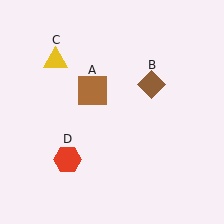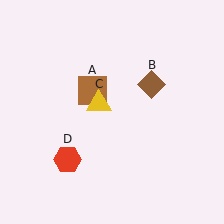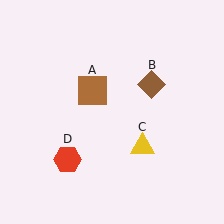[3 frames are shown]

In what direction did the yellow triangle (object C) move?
The yellow triangle (object C) moved down and to the right.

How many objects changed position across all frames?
1 object changed position: yellow triangle (object C).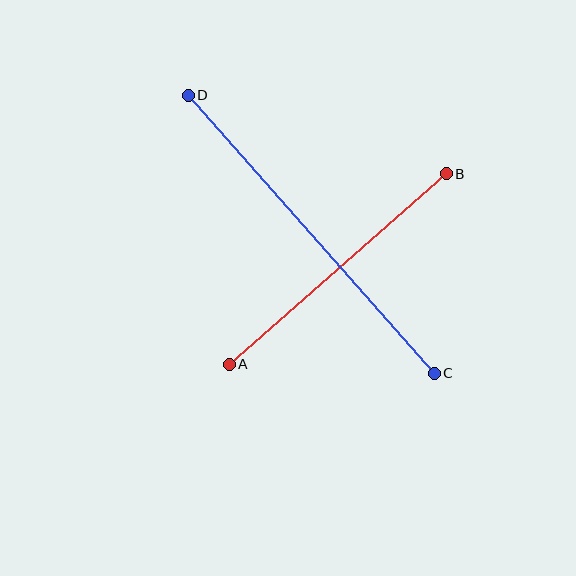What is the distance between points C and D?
The distance is approximately 371 pixels.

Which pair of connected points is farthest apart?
Points C and D are farthest apart.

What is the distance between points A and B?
The distance is approximately 289 pixels.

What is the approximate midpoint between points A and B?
The midpoint is at approximately (338, 269) pixels.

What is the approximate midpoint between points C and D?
The midpoint is at approximately (311, 234) pixels.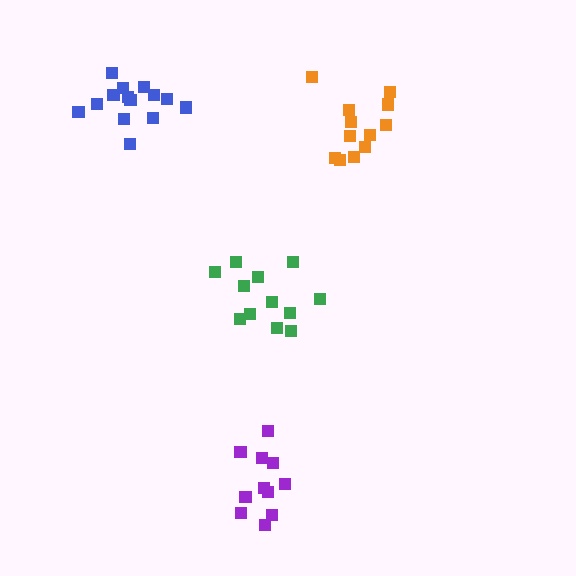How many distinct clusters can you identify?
There are 4 distinct clusters.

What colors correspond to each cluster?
The clusters are colored: purple, blue, orange, green.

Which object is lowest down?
The purple cluster is bottommost.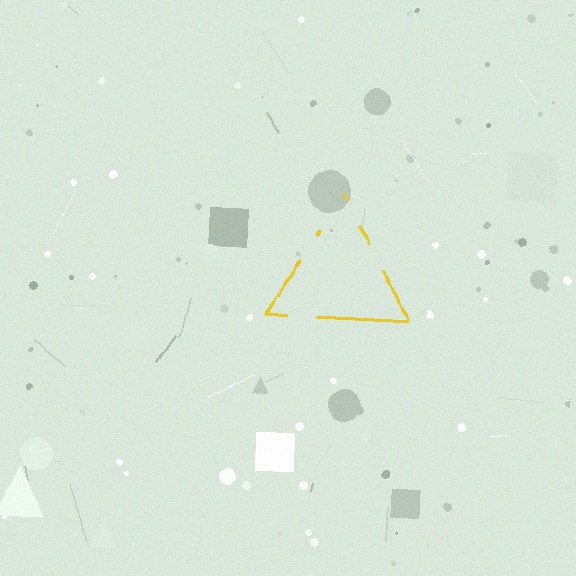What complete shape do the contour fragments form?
The contour fragments form a triangle.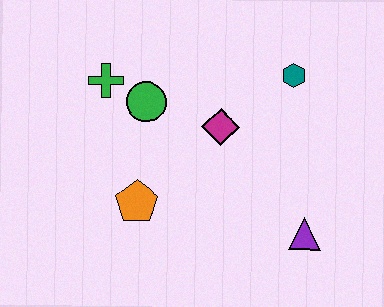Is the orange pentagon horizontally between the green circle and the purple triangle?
No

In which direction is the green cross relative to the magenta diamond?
The green cross is to the left of the magenta diamond.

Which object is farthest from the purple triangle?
The green cross is farthest from the purple triangle.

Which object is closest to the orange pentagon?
The green circle is closest to the orange pentagon.